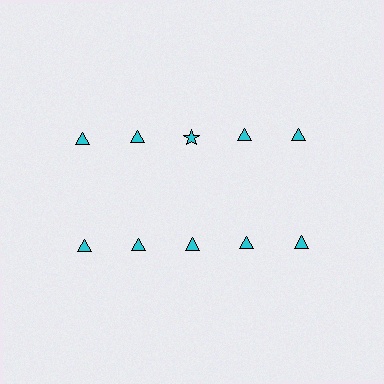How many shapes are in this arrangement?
There are 10 shapes arranged in a grid pattern.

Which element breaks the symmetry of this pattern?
The cyan star in the top row, center column breaks the symmetry. All other shapes are cyan triangles.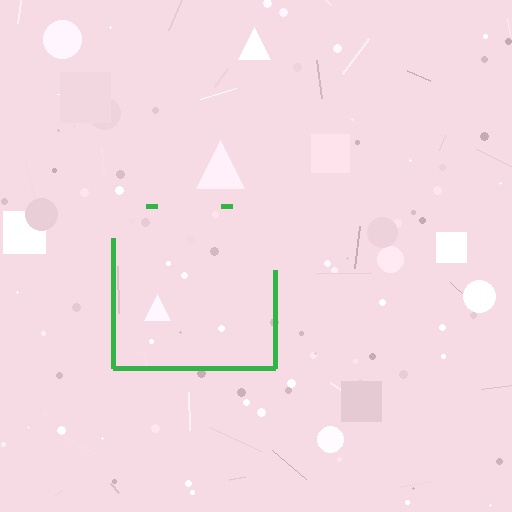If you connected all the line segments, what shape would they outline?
They would outline a square.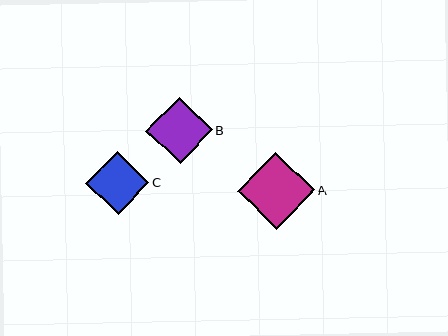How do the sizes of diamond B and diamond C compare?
Diamond B and diamond C are approximately the same size.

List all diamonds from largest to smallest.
From largest to smallest: A, B, C.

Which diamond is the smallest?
Diamond C is the smallest with a size of approximately 64 pixels.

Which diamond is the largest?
Diamond A is the largest with a size of approximately 77 pixels.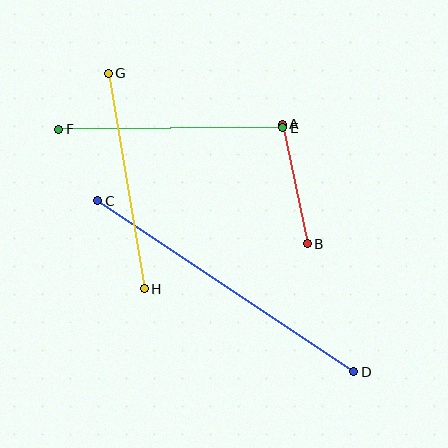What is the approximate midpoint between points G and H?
The midpoint is at approximately (126, 181) pixels.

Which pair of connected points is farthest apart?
Points C and D are farthest apart.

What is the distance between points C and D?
The distance is approximately 308 pixels.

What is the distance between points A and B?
The distance is approximately 122 pixels.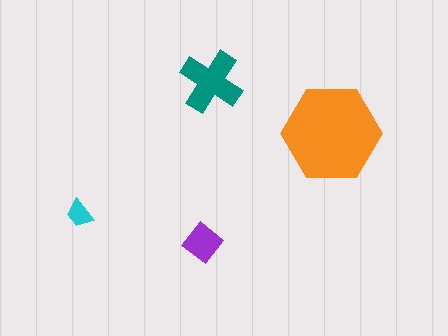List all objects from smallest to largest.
The cyan trapezoid, the purple diamond, the teal cross, the orange hexagon.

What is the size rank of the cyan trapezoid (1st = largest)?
4th.